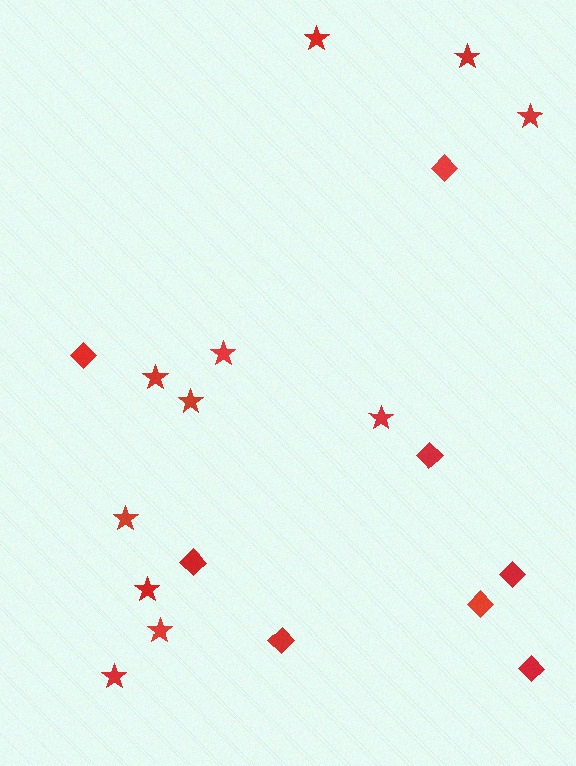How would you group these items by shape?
There are 2 groups: one group of diamonds (8) and one group of stars (11).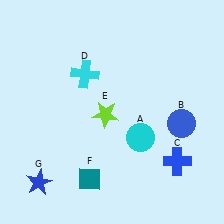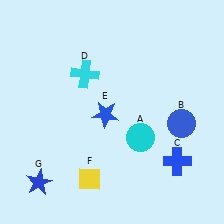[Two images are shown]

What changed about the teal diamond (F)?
In Image 1, F is teal. In Image 2, it changed to yellow.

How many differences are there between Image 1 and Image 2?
There are 2 differences between the two images.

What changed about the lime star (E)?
In Image 1, E is lime. In Image 2, it changed to blue.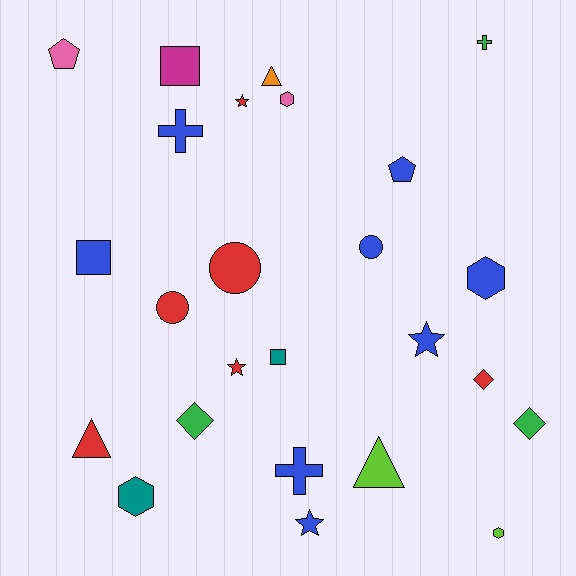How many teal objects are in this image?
There are 2 teal objects.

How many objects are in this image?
There are 25 objects.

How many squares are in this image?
There are 3 squares.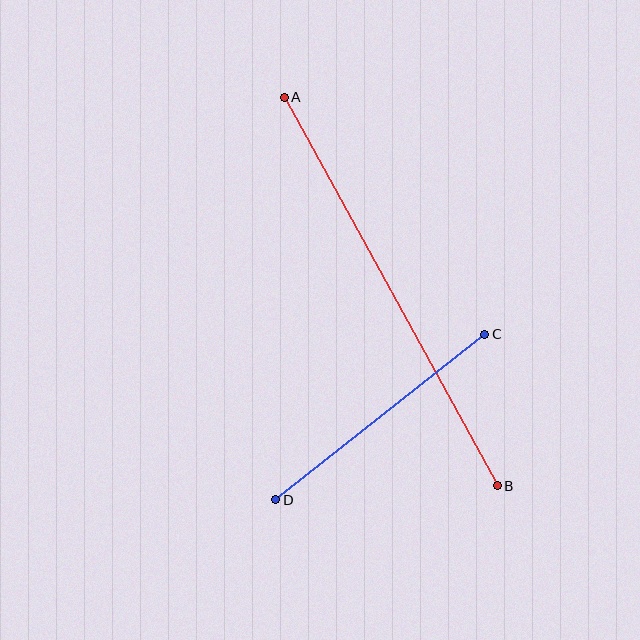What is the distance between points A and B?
The distance is approximately 443 pixels.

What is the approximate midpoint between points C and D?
The midpoint is at approximately (380, 417) pixels.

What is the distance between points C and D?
The distance is approximately 266 pixels.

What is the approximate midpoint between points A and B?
The midpoint is at approximately (391, 292) pixels.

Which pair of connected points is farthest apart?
Points A and B are farthest apart.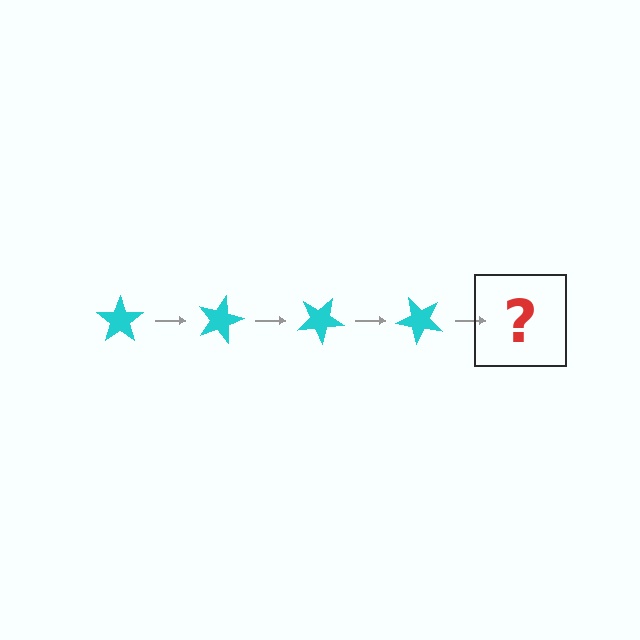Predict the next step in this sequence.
The next step is a cyan star rotated 60 degrees.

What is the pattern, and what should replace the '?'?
The pattern is that the star rotates 15 degrees each step. The '?' should be a cyan star rotated 60 degrees.